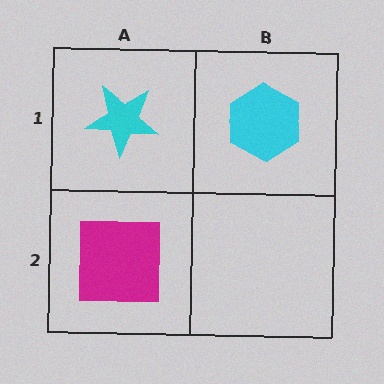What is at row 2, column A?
A magenta square.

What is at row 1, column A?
A cyan star.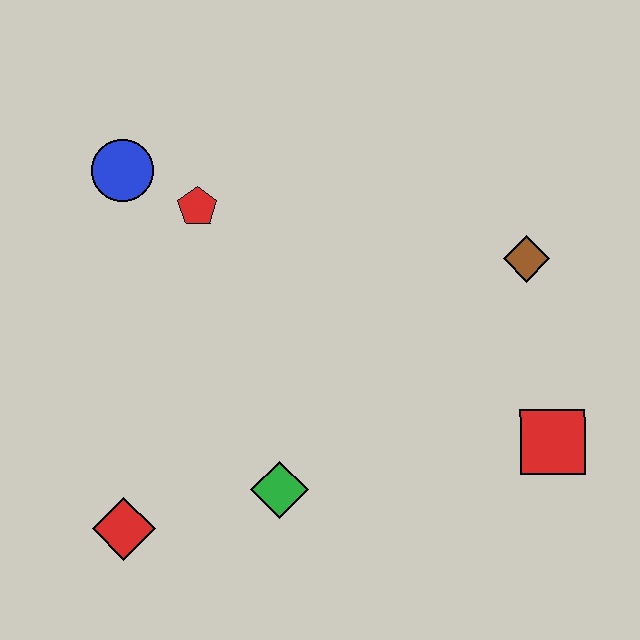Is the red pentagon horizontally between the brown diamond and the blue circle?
Yes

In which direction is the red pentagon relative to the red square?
The red pentagon is to the left of the red square.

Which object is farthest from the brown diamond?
The red diamond is farthest from the brown diamond.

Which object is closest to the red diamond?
The green diamond is closest to the red diamond.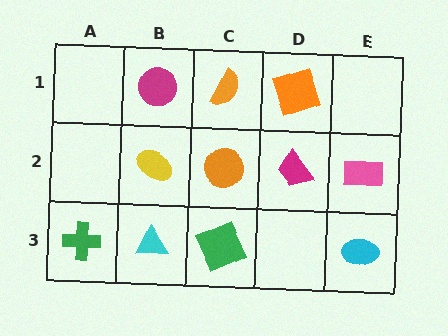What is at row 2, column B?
A yellow ellipse.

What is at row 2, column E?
A pink rectangle.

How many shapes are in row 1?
3 shapes.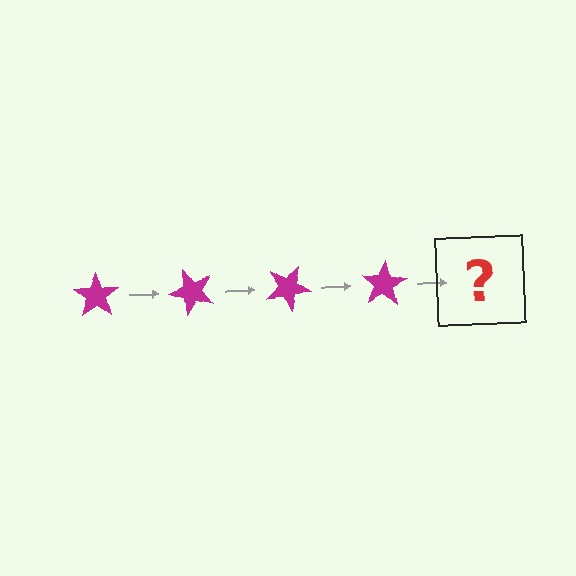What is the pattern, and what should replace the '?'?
The pattern is that the star rotates 50 degrees each step. The '?' should be a magenta star rotated 200 degrees.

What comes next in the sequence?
The next element should be a magenta star rotated 200 degrees.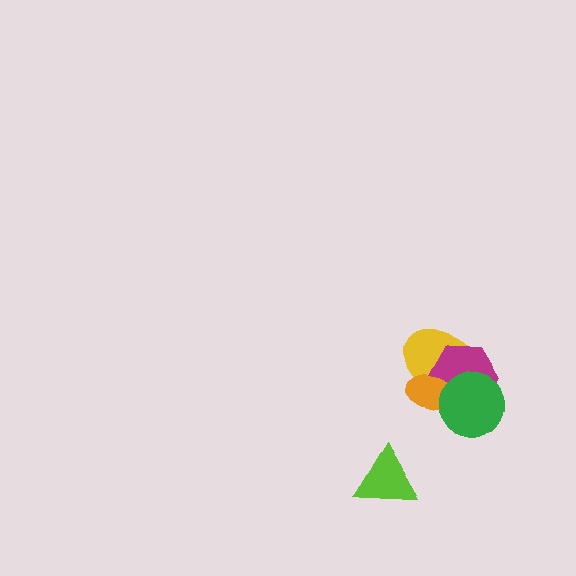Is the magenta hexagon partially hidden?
Yes, it is partially covered by another shape.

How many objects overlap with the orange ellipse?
3 objects overlap with the orange ellipse.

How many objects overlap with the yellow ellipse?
3 objects overlap with the yellow ellipse.